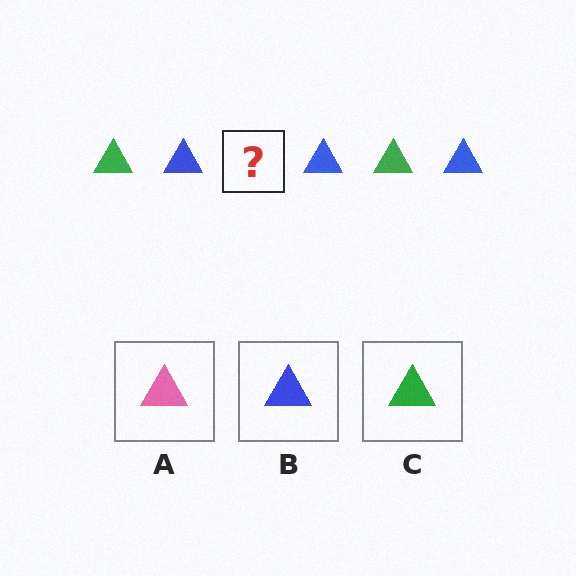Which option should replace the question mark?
Option C.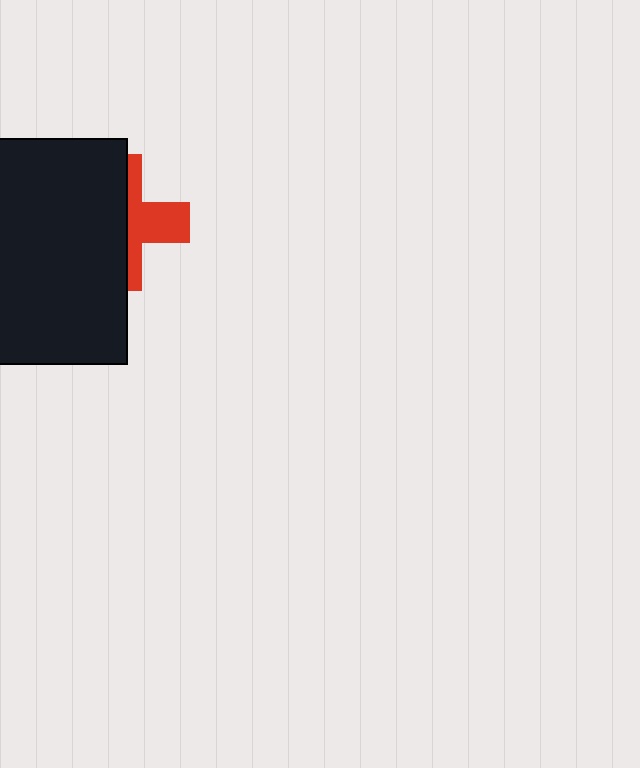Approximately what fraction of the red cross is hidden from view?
Roughly 59% of the red cross is hidden behind the black rectangle.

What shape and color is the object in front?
The object in front is a black rectangle.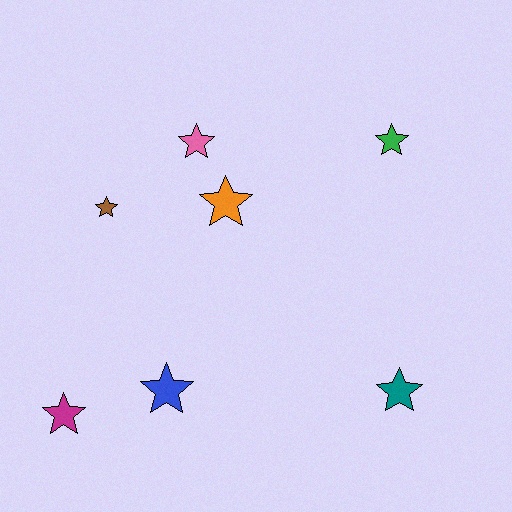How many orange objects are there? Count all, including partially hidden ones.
There is 1 orange object.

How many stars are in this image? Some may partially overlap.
There are 7 stars.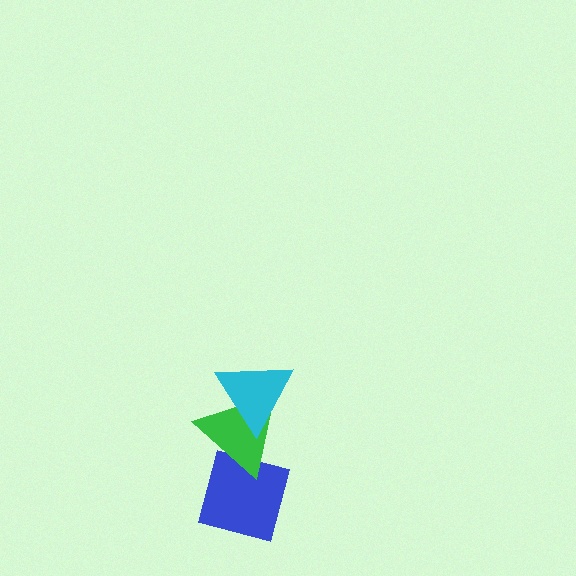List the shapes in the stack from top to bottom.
From top to bottom: the cyan triangle, the green triangle, the blue square.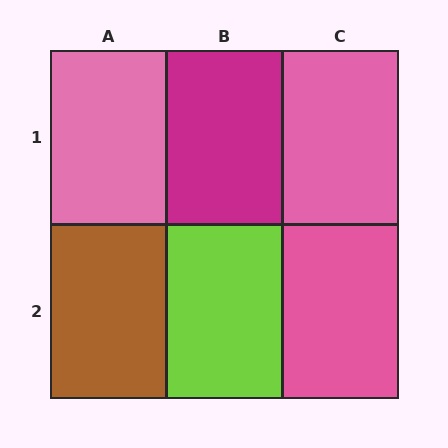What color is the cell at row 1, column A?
Pink.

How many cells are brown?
1 cell is brown.